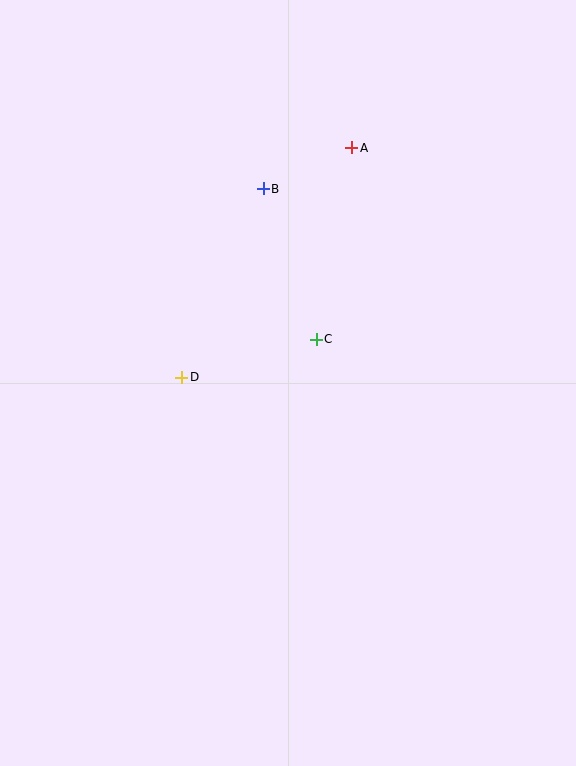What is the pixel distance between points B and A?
The distance between B and A is 97 pixels.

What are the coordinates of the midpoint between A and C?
The midpoint between A and C is at (334, 243).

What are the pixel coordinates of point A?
Point A is at (352, 148).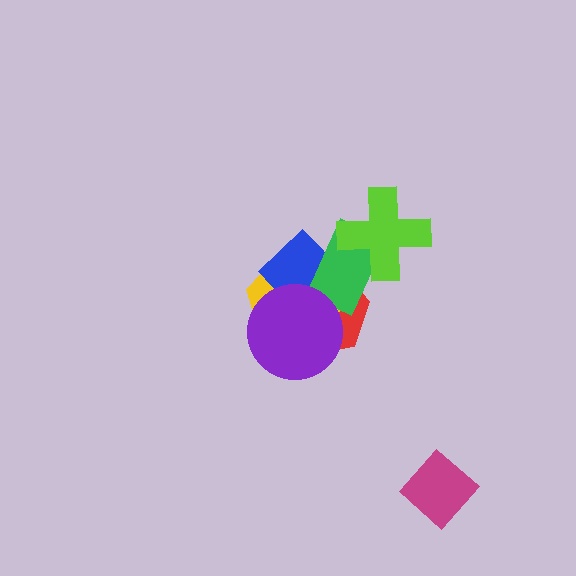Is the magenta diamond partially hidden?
No, no other shape covers it.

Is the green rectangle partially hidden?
Yes, it is partially covered by another shape.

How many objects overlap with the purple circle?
3 objects overlap with the purple circle.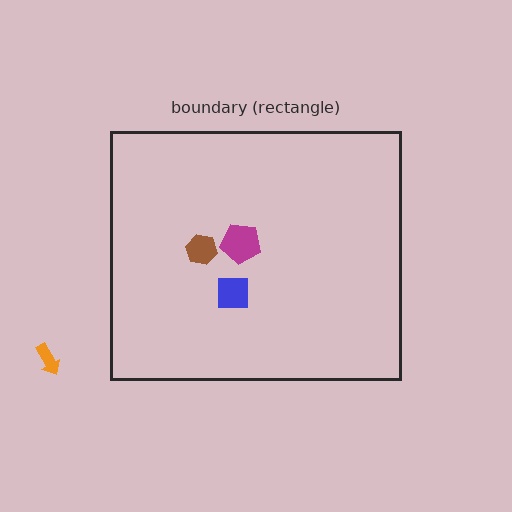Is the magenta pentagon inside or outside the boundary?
Inside.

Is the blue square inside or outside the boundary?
Inside.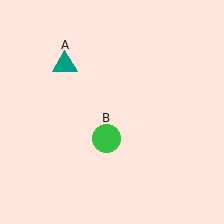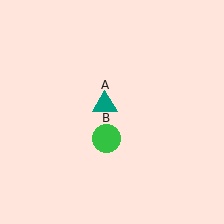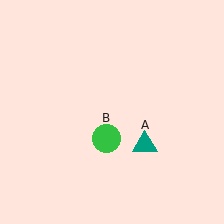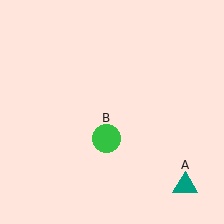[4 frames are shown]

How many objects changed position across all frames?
1 object changed position: teal triangle (object A).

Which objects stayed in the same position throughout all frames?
Green circle (object B) remained stationary.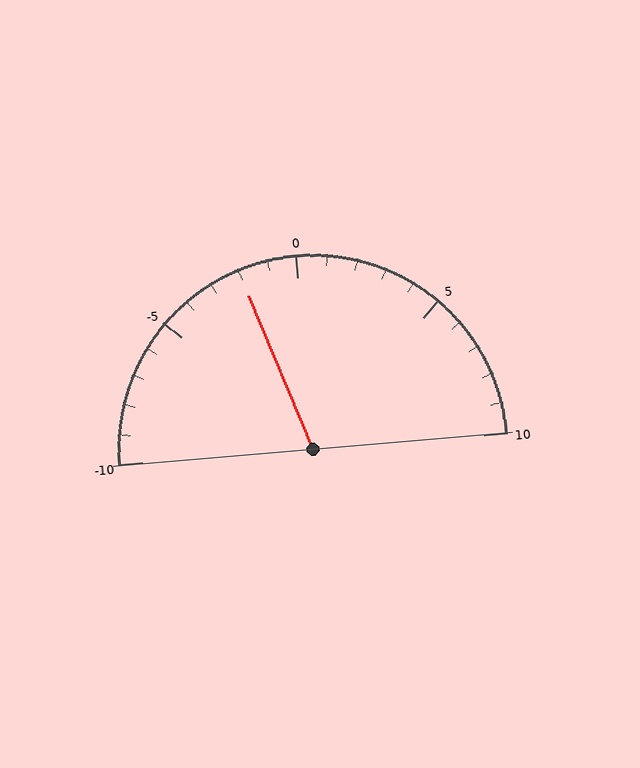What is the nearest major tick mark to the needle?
The nearest major tick mark is 0.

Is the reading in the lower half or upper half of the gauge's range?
The reading is in the lower half of the range (-10 to 10).